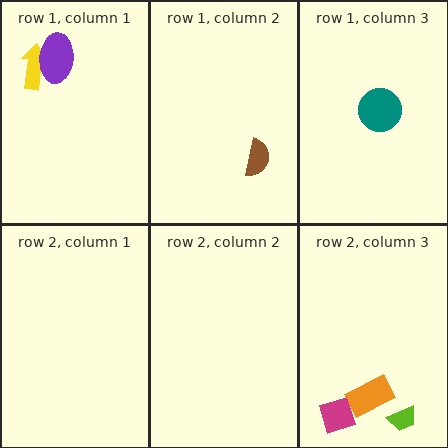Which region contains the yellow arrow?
The row 1, column 1 region.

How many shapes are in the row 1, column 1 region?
2.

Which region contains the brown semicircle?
The row 1, column 2 region.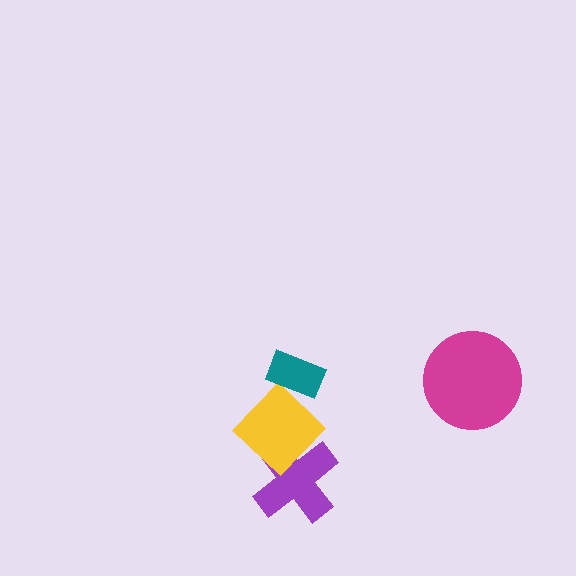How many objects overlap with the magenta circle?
0 objects overlap with the magenta circle.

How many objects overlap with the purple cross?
1 object overlaps with the purple cross.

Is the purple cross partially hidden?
Yes, it is partially covered by another shape.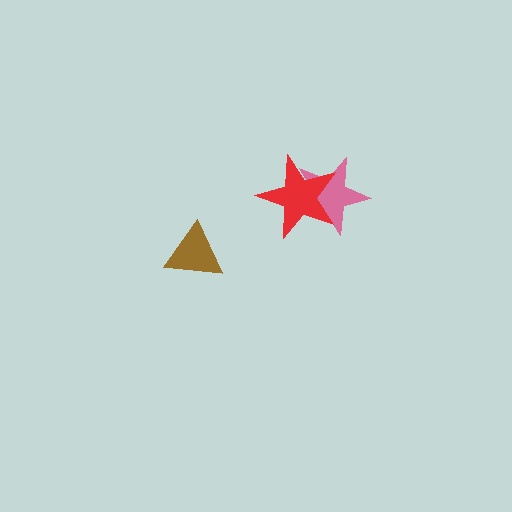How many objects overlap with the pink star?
1 object overlaps with the pink star.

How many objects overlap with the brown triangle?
0 objects overlap with the brown triangle.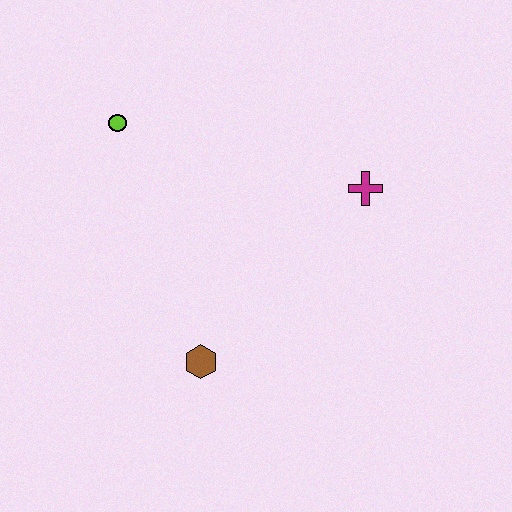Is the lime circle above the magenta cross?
Yes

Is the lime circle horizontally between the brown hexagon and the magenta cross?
No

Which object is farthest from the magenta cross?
The lime circle is farthest from the magenta cross.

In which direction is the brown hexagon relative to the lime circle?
The brown hexagon is below the lime circle.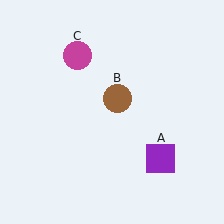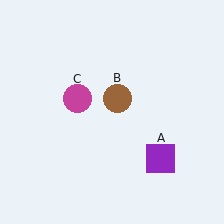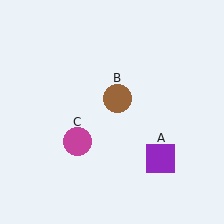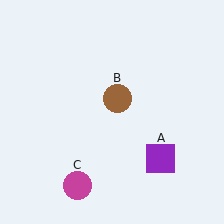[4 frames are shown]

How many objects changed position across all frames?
1 object changed position: magenta circle (object C).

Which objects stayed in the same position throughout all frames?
Purple square (object A) and brown circle (object B) remained stationary.